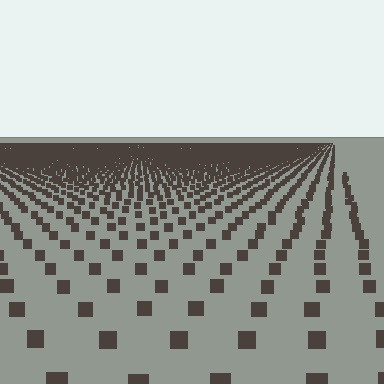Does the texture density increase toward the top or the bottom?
Density increases toward the top.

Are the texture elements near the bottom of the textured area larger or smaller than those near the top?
Larger. Near the bottom, elements are closer to the viewer and appear at a bigger on-screen size.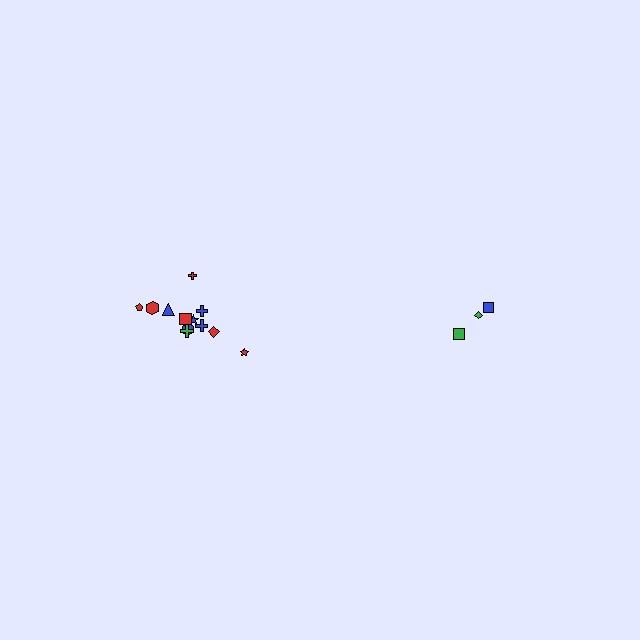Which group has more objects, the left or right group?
The left group.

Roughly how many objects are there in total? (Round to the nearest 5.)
Roughly 15 objects in total.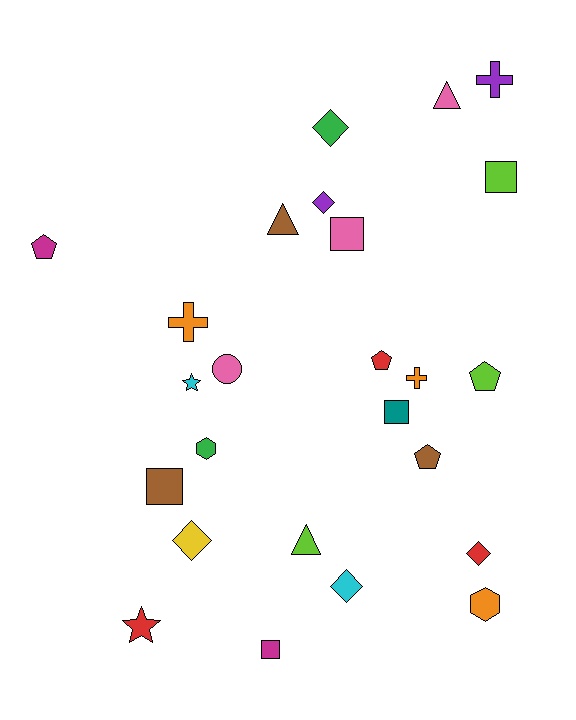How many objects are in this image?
There are 25 objects.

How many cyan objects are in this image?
There are 2 cyan objects.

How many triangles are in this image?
There are 3 triangles.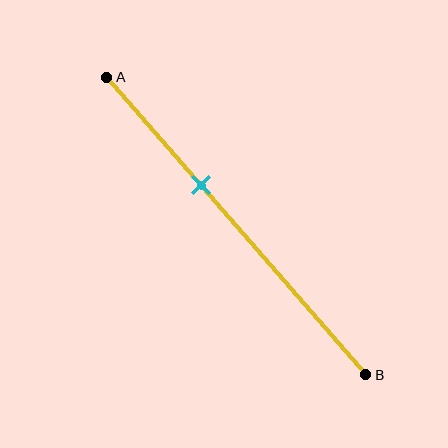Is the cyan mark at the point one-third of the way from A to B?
No, the mark is at about 35% from A, not at the 33% one-third point.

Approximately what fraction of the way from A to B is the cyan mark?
The cyan mark is approximately 35% of the way from A to B.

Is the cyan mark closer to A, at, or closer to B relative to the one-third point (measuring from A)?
The cyan mark is closer to point B than the one-third point of segment AB.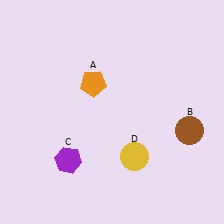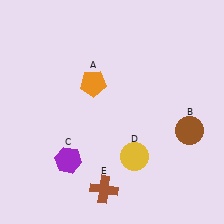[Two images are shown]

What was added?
A brown cross (E) was added in Image 2.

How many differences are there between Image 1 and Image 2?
There is 1 difference between the two images.